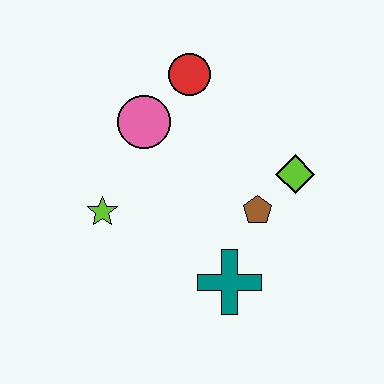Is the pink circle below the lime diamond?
No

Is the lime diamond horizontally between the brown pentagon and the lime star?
No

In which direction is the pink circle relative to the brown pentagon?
The pink circle is to the left of the brown pentagon.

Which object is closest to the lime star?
The pink circle is closest to the lime star.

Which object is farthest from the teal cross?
The red circle is farthest from the teal cross.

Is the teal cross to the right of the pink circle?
Yes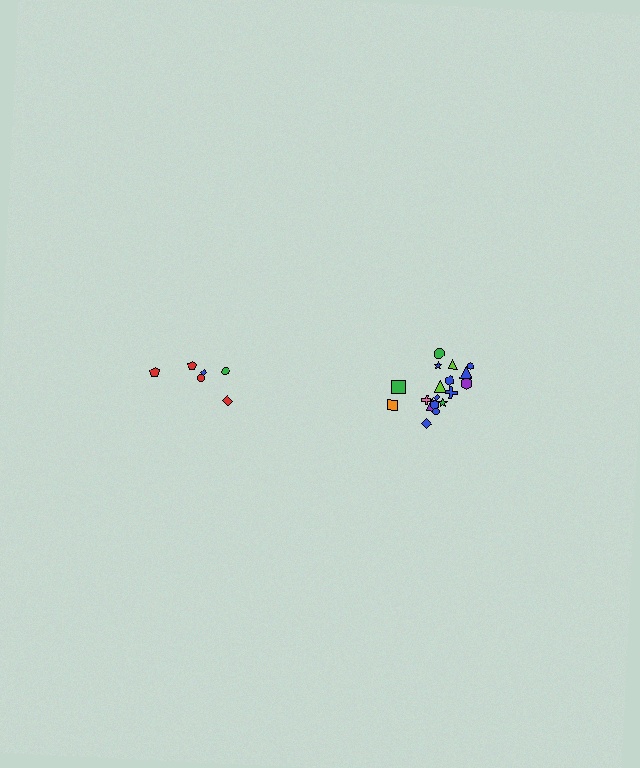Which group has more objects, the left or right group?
The right group.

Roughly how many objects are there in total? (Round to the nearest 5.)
Roughly 25 objects in total.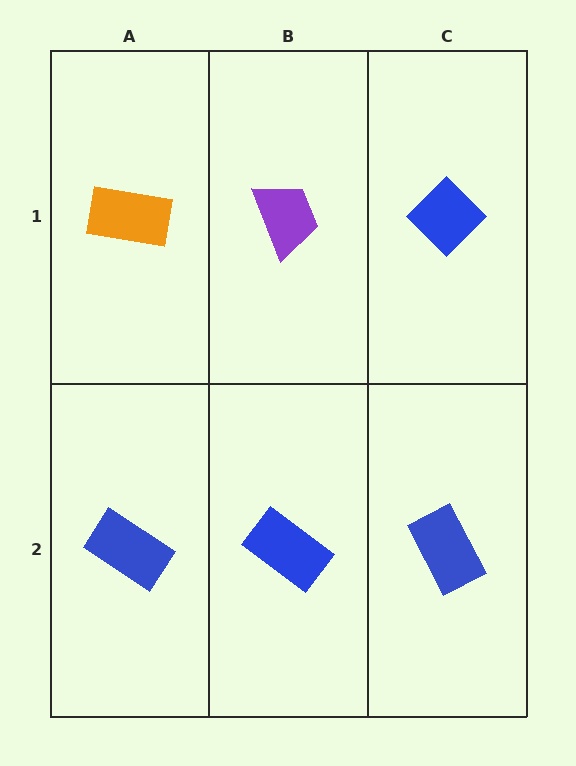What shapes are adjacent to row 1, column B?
A blue rectangle (row 2, column B), an orange rectangle (row 1, column A), a blue diamond (row 1, column C).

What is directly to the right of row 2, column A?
A blue rectangle.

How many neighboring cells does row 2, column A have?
2.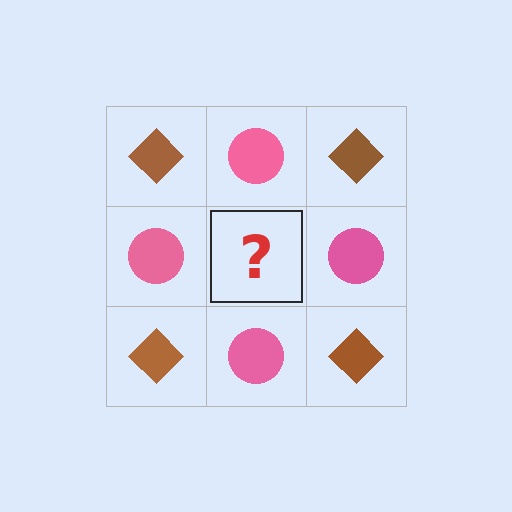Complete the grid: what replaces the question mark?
The question mark should be replaced with a brown diamond.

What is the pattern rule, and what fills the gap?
The rule is that it alternates brown diamond and pink circle in a checkerboard pattern. The gap should be filled with a brown diamond.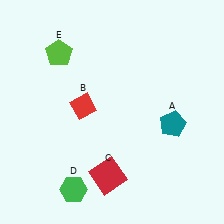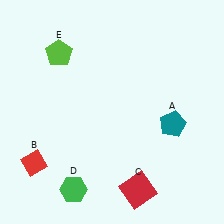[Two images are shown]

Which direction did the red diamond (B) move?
The red diamond (B) moved down.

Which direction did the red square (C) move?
The red square (C) moved right.